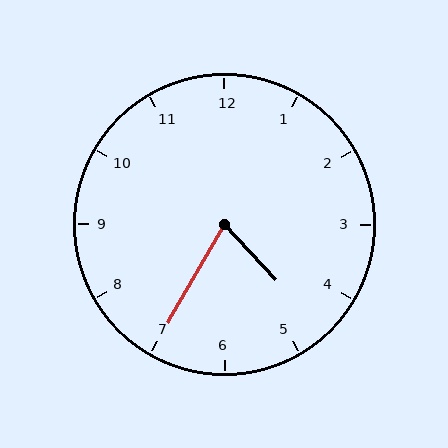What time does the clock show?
4:35.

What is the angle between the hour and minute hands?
Approximately 72 degrees.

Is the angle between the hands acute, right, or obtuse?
It is acute.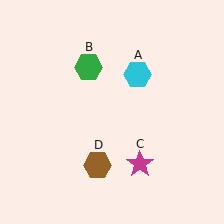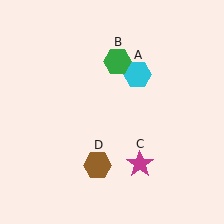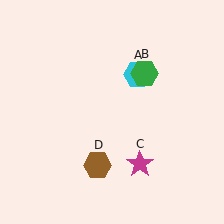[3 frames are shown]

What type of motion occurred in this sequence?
The green hexagon (object B) rotated clockwise around the center of the scene.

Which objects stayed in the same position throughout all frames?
Cyan hexagon (object A) and magenta star (object C) and brown hexagon (object D) remained stationary.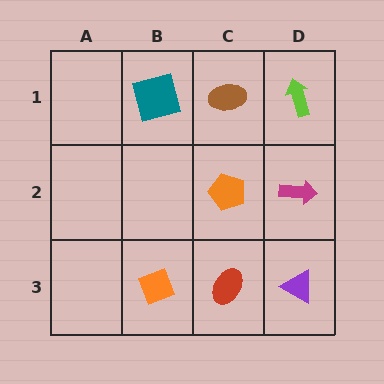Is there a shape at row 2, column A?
No, that cell is empty.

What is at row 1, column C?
A brown ellipse.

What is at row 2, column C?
An orange pentagon.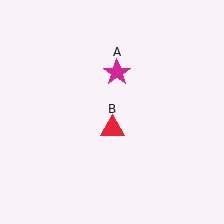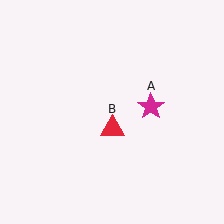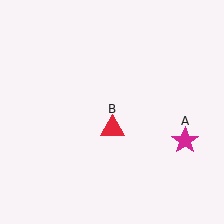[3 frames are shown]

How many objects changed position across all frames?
1 object changed position: magenta star (object A).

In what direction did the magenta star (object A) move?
The magenta star (object A) moved down and to the right.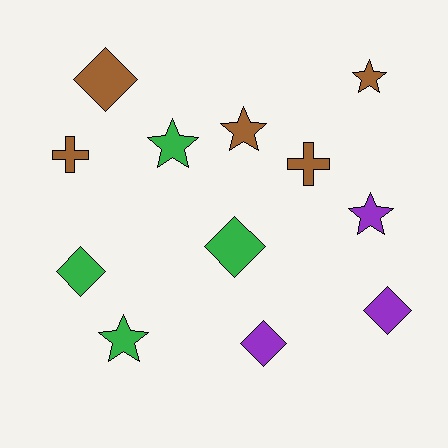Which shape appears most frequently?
Star, with 5 objects.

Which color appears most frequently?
Brown, with 5 objects.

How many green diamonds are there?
There are 2 green diamonds.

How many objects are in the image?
There are 12 objects.